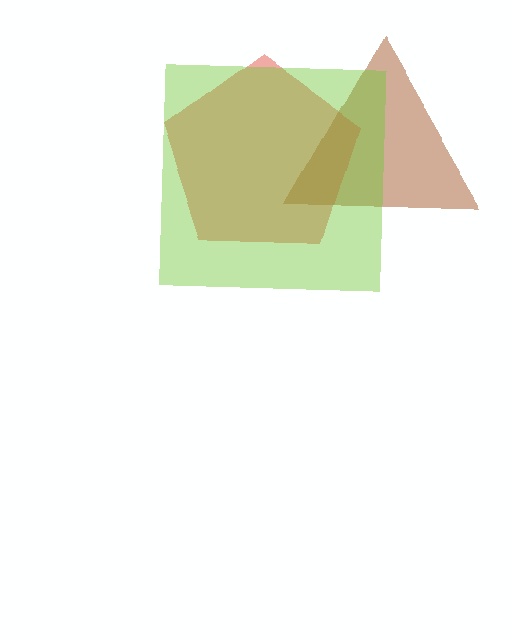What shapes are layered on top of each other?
The layered shapes are: a brown triangle, a red pentagon, a lime square.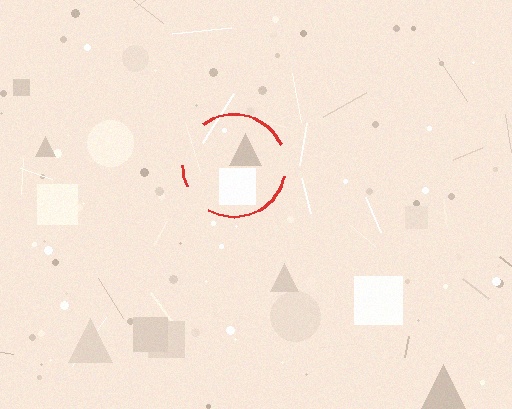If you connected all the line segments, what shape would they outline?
They would outline a circle.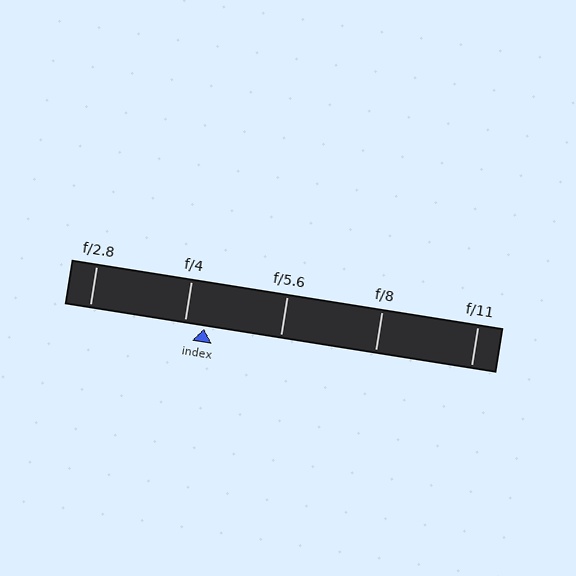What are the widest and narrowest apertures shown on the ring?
The widest aperture shown is f/2.8 and the narrowest is f/11.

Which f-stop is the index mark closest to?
The index mark is closest to f/4.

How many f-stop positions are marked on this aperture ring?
There are 5 f-stop positions marked.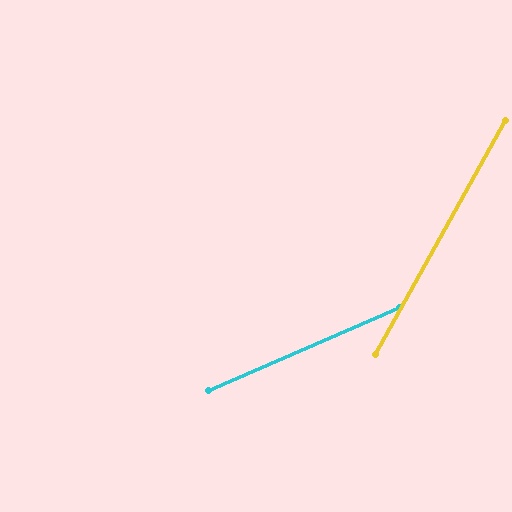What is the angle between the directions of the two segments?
Approximately 37 degrees.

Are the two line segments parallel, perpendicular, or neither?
Neither parallel nor perpendicular — they differ by about 37°.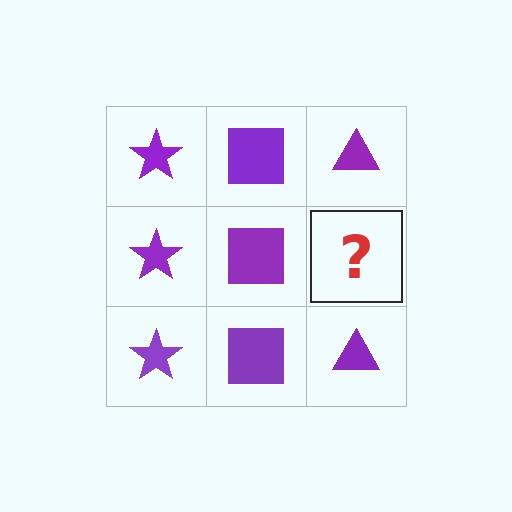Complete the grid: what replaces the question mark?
The question mark should be replaced with a purple triangle.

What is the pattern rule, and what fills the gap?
The rule is that each column has a consistent shape. The gap should be filled with a purple triangle.